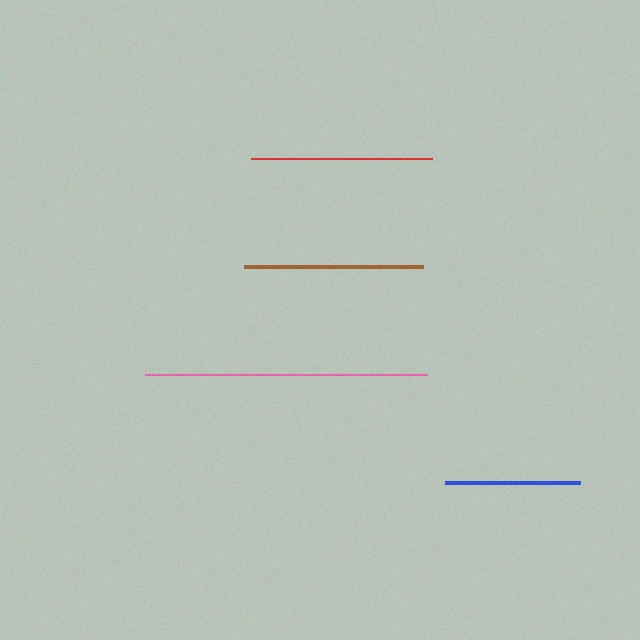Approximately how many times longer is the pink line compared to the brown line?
The pink line is approximately 1.6 times the length of the brown line.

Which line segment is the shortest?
The blue line is the shortest at approximately 135 pixels.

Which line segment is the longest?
The pink line is the longest at approximately 282 pixels.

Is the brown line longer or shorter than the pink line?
The pink line is longer than the brown line.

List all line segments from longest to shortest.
From longest to shortest: pink, red, brown, blue.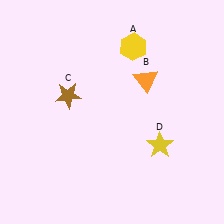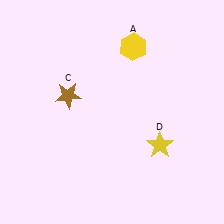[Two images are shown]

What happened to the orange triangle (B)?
The orange triangle (B) was removed in Image 2. It was in the top-right area of Image 1.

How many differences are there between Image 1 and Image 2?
There is 1 difference between the two images.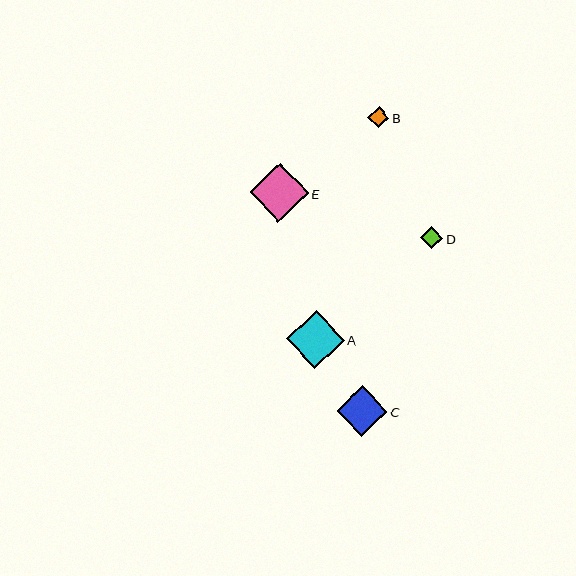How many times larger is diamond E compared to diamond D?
Diamond E is approximately 2.6 times the size of diamond D.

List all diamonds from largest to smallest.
From largest to smallest: E, A, C, D, B.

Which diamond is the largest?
Diamond E is the largest with a size of approximately 59 pixels.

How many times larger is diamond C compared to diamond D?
Diamond C is approximately 2.3 times the size of diamond D.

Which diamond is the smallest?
Diamond B is the smallest with a size of approximately 21 pixels.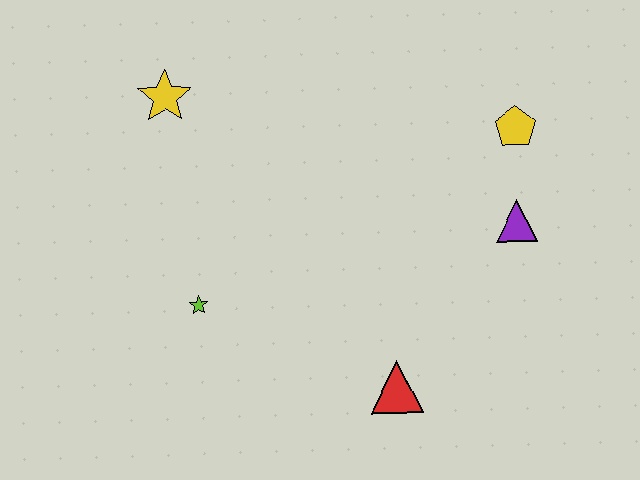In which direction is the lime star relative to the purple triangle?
The lime star is to the left of the purple triangle.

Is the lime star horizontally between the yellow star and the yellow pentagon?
Yes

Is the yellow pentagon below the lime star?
No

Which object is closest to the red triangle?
The purple triangle is closest to the red triangle.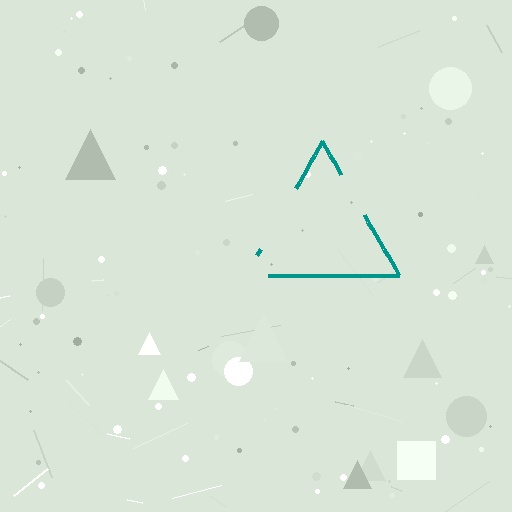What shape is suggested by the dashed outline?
The dashed outline suggests a triangle.